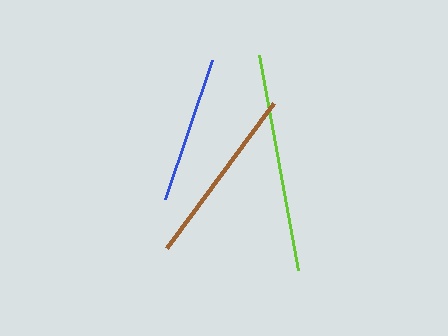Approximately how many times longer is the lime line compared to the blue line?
The lime line is approximately 1.5 times the length of the blue line.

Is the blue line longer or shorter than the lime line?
The lime line is longer than the blue line.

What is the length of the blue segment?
The blue segment is approximately 147 pixels long.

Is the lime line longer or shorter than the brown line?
The lime line is longer than the brown line.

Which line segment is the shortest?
The blue line is the shortest at approximately 147 pixels.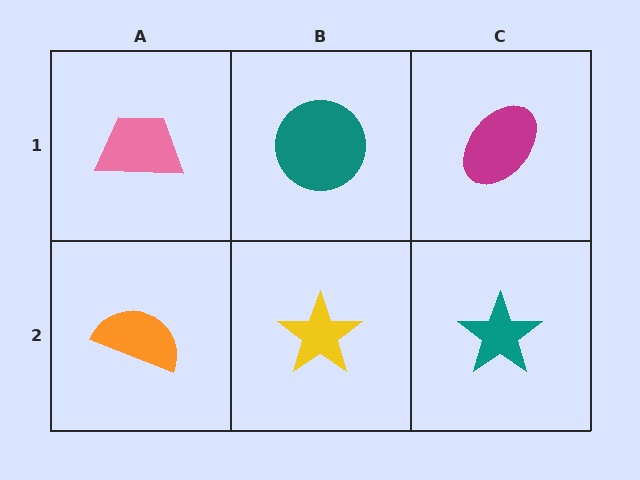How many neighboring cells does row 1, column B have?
3.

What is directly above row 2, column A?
A pink trapezoid.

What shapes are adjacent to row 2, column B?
A teal circle (row 1, column B), an orange semicircle (row 2, column A), a teal star (row 2, column C).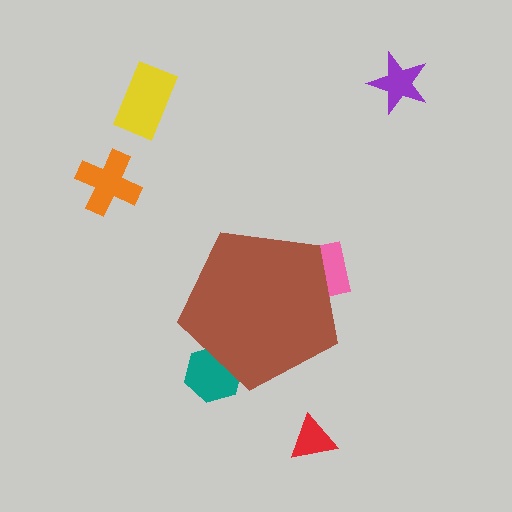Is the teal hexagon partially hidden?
Yes, the teal hexagon is partially hidden behind the brown pentagon.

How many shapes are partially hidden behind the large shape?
2 shapes are partially hidden.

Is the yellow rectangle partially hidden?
No, the yellow rectangle is fully visible.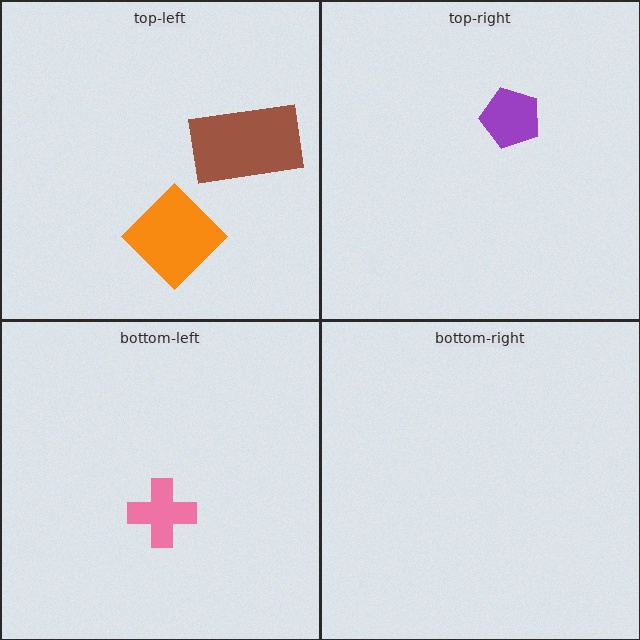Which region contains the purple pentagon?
The top-right region.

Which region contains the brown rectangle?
The top-left region.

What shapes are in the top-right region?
The purple pentagon.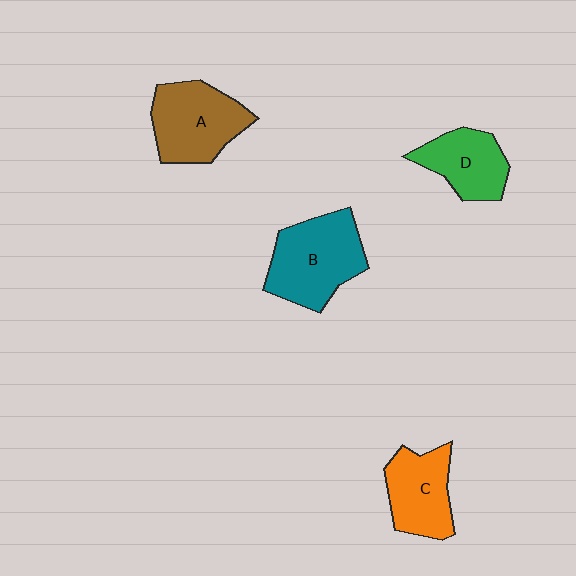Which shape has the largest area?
Shape B (teal).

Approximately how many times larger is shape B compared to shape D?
Approximately 1.4 times.